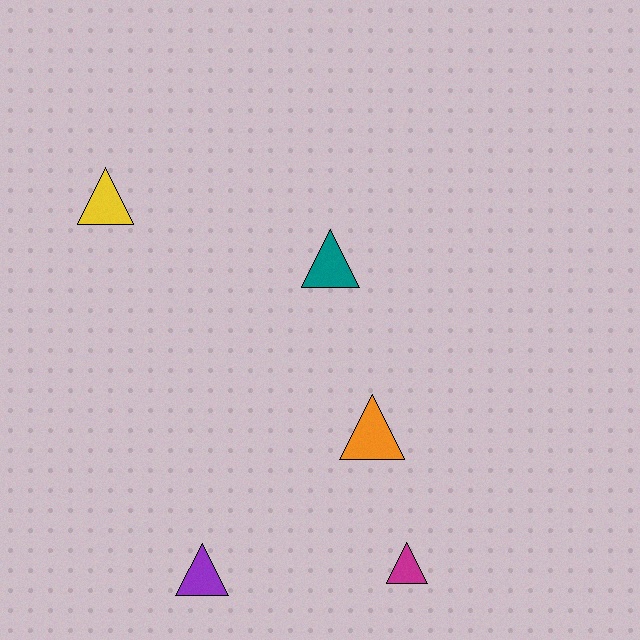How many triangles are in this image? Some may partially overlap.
There are 5 triangles.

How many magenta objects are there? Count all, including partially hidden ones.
There is 1 magenta object.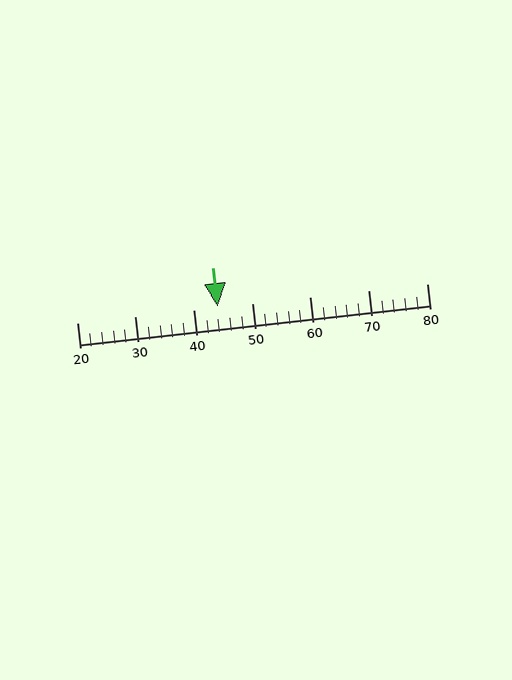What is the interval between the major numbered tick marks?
The major tick marks are spaced 10 units apart.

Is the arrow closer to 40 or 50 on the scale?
The arrow is closer to 40.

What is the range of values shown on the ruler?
The ruler shows values from 20 to 80.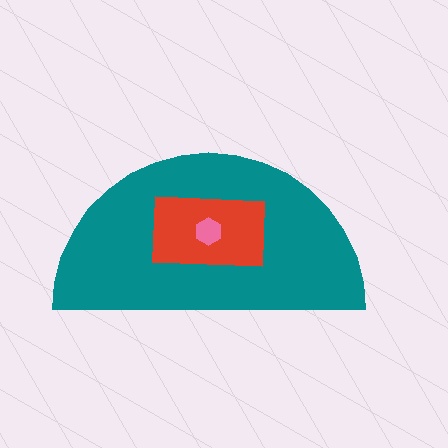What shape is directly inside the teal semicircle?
The red rectangle.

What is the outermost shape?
The teal semicircle.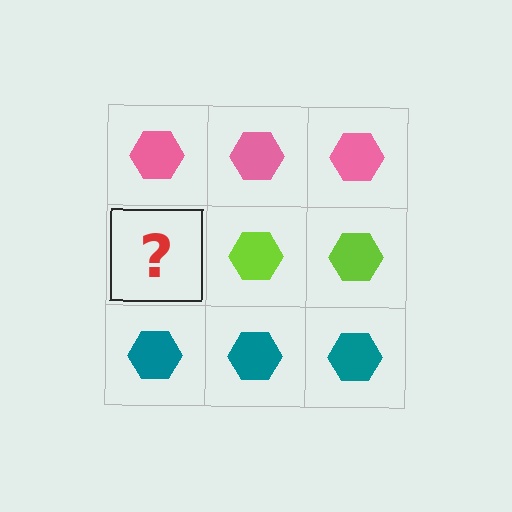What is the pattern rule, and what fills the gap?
The rule is that each row has a consistent color. The gap should be filled with a lime hexagon.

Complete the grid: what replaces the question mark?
The question mark should be replaced with a lime hexagon.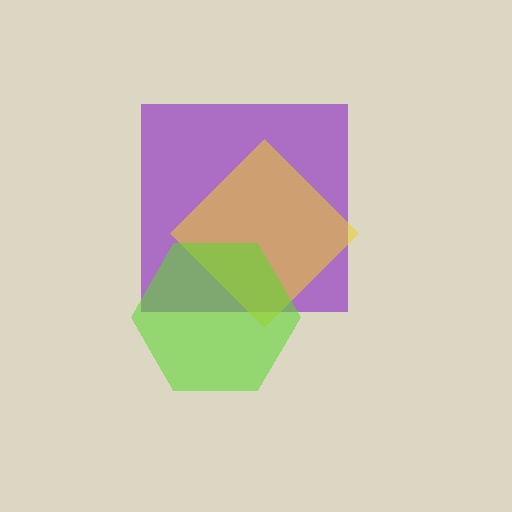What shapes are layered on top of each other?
The layered shapes are: a purple square, a yellow diamond, a lime hexagon.